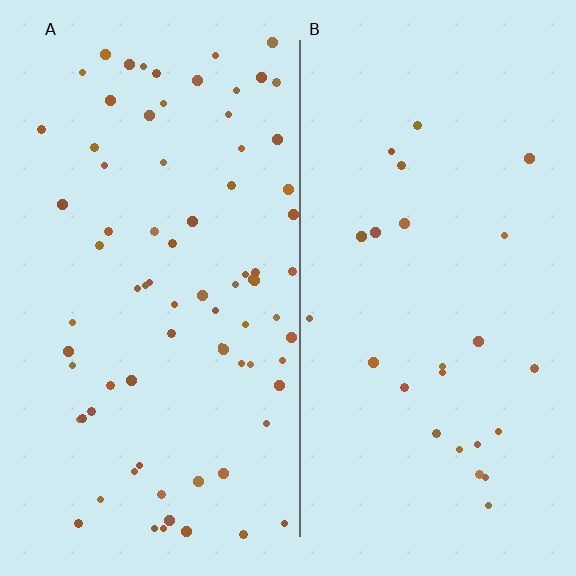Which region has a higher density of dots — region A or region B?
A (the left).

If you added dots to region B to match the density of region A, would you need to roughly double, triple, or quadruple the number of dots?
Approximately triple.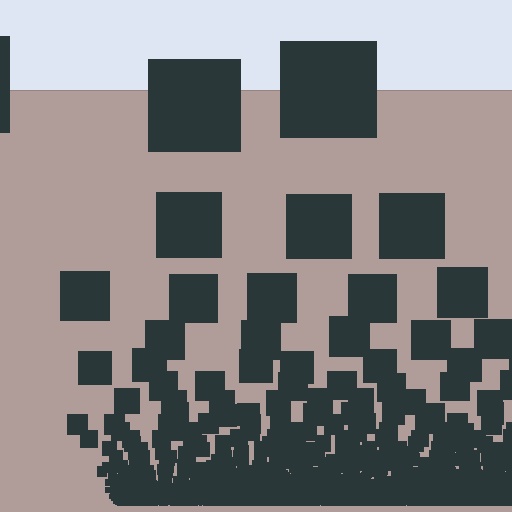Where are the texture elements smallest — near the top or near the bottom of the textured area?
Near the bottom.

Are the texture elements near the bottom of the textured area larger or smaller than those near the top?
Smaller. The gradient is inverted — elements near the bottom are smaller and denser.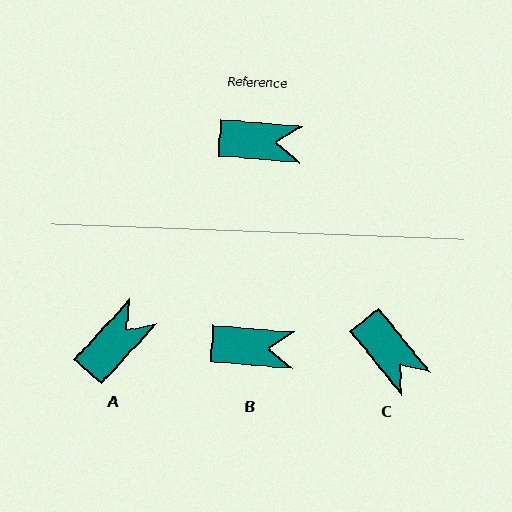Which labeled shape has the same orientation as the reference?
B.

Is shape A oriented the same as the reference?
No, it is off by about 52 degrees.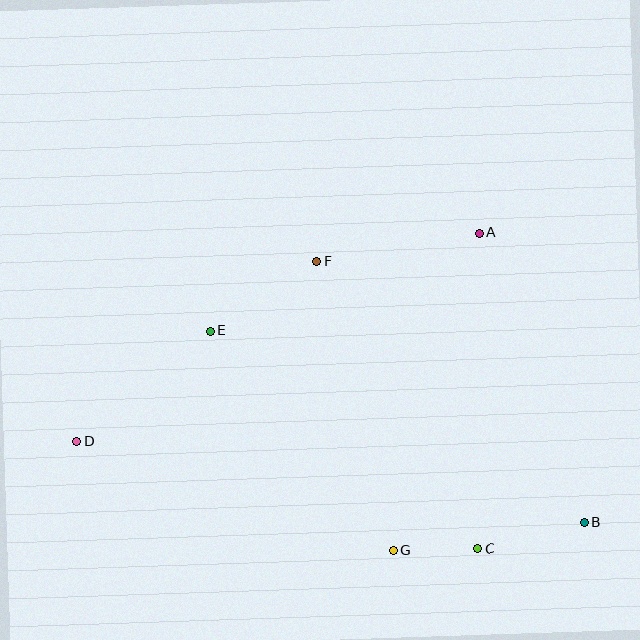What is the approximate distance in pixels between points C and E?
The distance between C and E is approximately 345 pixels.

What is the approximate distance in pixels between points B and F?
The distance between B and F is approximately 374 pixels.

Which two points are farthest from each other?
Points B and D are farthest from each other.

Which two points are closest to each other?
Points C and G are closest to each other.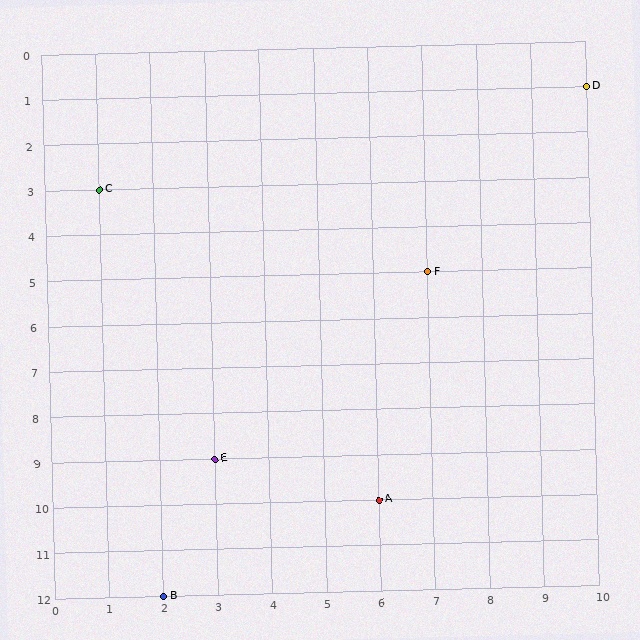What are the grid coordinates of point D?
Point D is at grid coordinates (10, 1).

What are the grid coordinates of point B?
Point B is at grid coordinates (2, 12).